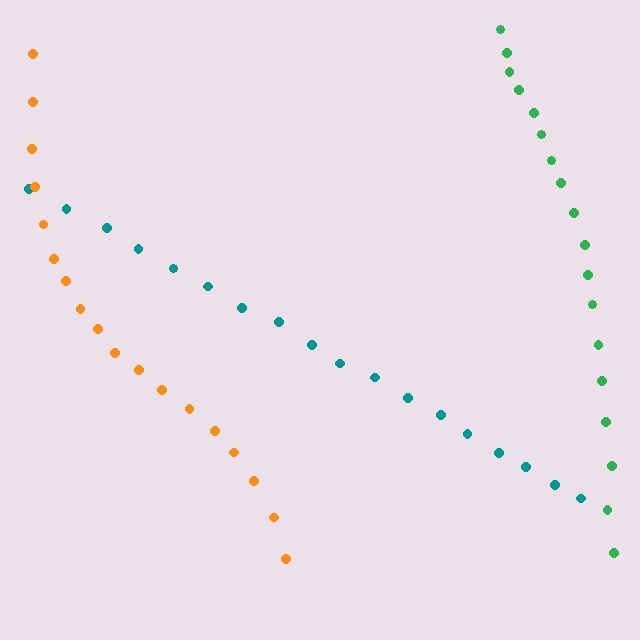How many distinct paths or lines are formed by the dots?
There are 3 distinct paths.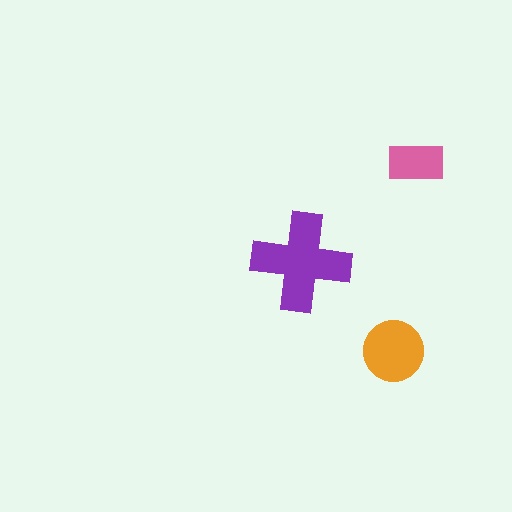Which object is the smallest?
The pink rectangle.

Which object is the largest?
The purple cross.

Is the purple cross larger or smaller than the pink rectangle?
Larger.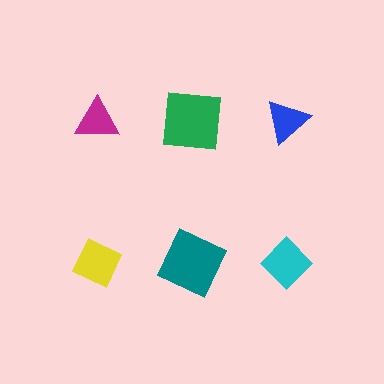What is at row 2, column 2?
A teal square.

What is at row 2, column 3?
A cyan diamond.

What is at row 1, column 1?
A magenta triangle.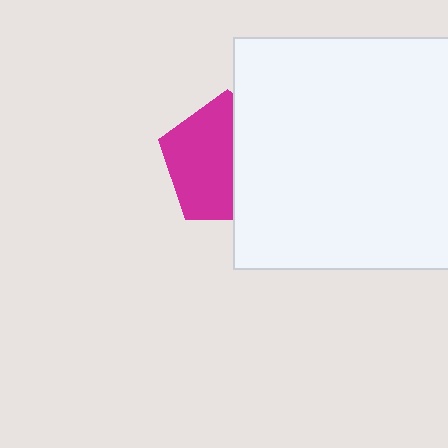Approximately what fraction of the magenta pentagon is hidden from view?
Roughly 44% of the magenta pentagon is hidden behind the white square.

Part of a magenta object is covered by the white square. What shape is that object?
It is a pentagon.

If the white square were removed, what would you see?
You would see the complete magenta pentagon.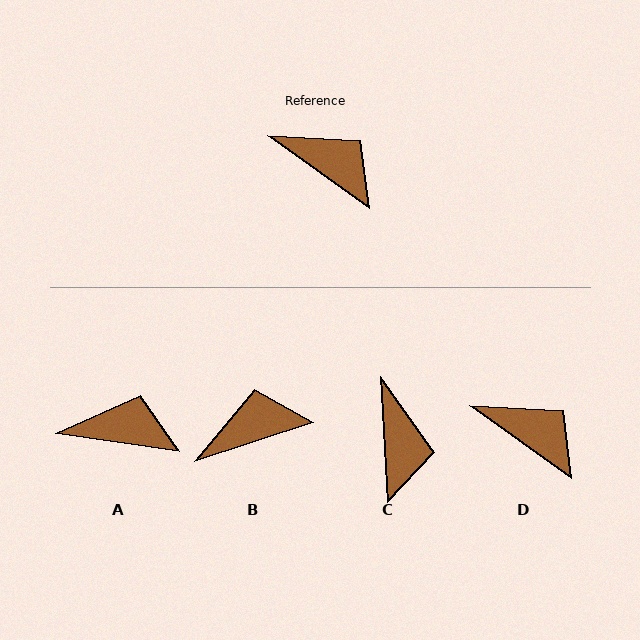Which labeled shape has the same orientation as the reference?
D.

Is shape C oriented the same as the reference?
No, it is off by about 51 degrees.